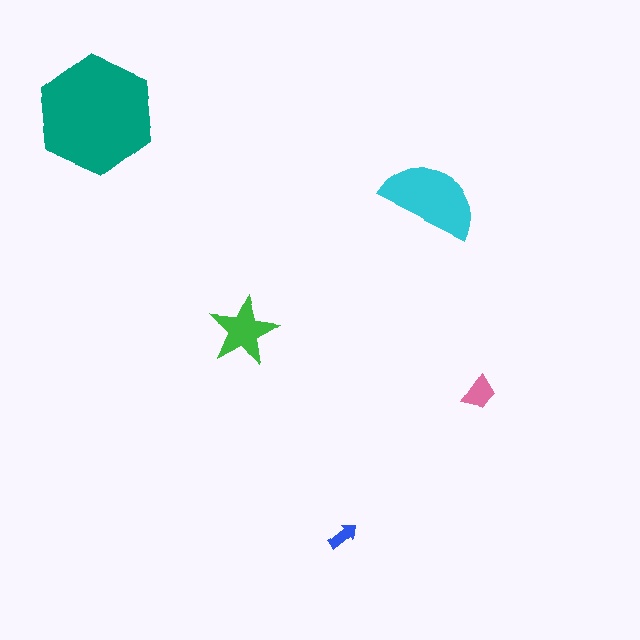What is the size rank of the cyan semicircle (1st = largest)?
2nd.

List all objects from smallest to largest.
The blue arrow, the pink trapezoid, the green star, the cyan semicircle, the teal hexagon.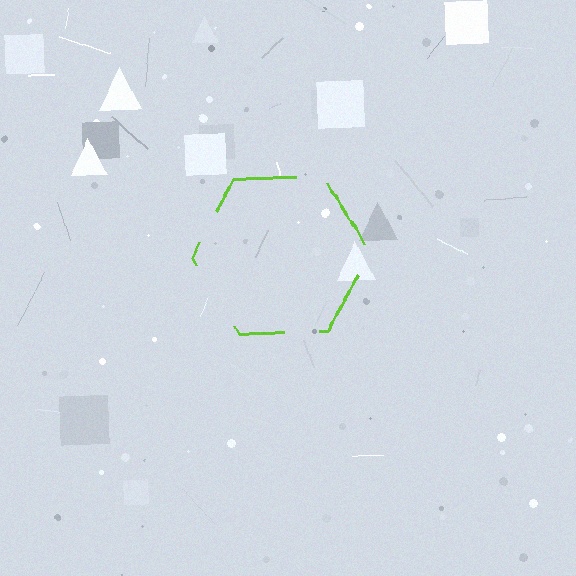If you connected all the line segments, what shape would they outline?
They would outline a hexagon.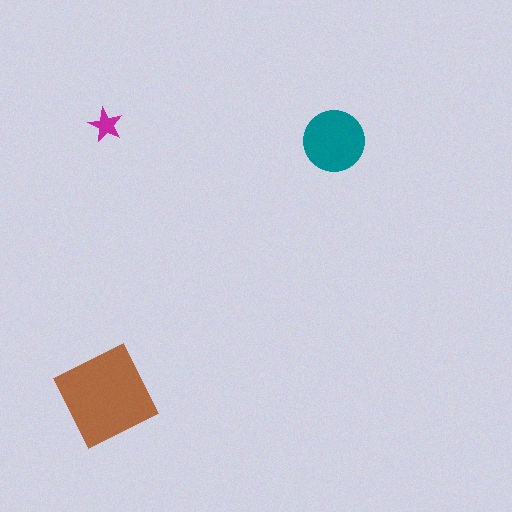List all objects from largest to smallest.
The brown square, the teal circle, the magenta star.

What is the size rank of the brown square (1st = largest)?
1st.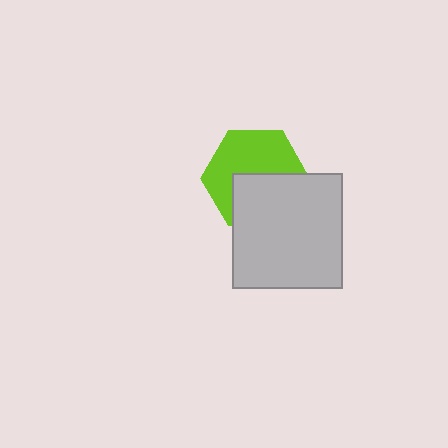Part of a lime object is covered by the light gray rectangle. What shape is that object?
It is a hexagon.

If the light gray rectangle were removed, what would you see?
You would see the complete lime hexagon.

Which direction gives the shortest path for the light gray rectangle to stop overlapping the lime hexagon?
Moving down gives the shortest separation.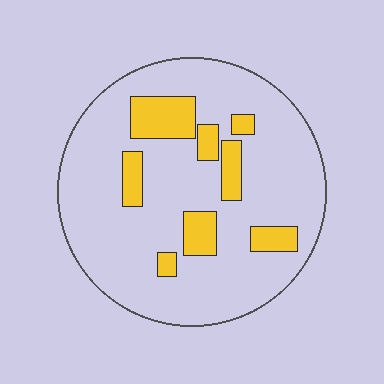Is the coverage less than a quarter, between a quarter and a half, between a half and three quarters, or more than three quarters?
Less than a quarter.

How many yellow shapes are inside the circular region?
8.